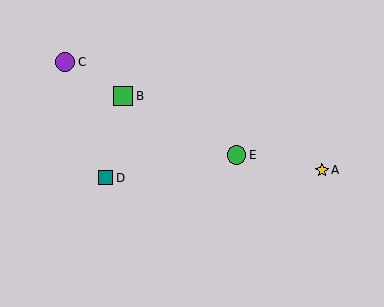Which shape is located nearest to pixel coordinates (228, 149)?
The green circle (labeled E) at (236, 155) is nearest to that location.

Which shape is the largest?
The green square (labeled B) is the largest.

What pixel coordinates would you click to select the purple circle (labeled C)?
Click at (65, 62) to select the purple circle C.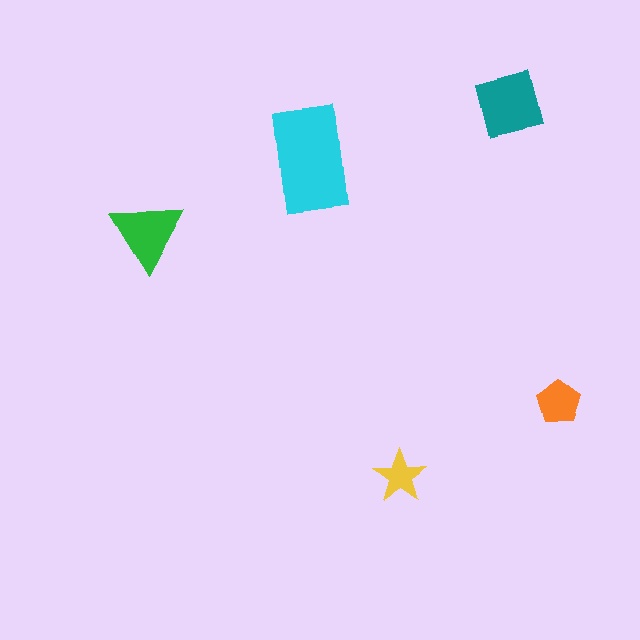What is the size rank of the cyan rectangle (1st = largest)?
1st.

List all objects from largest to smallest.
The cyan rectangle, the teal square, the green triangle, the orange pentagon, the yellow star.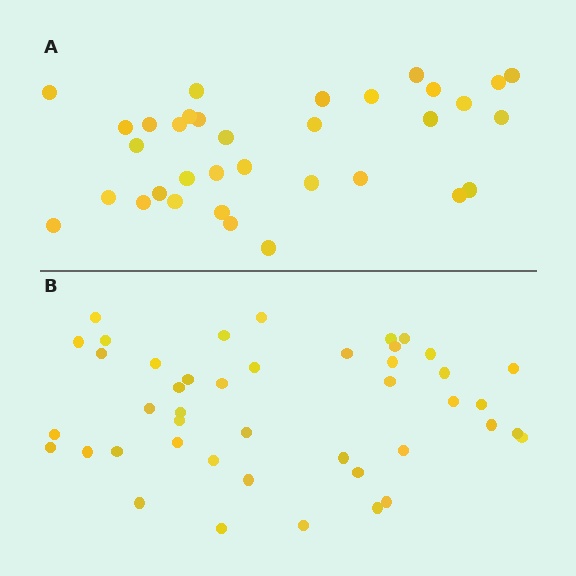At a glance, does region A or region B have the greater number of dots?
Region B (the bottom region) has more dots.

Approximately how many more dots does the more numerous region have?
Region B has roughly 10 or so more dots than region A.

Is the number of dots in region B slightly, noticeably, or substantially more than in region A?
Region B has noticeably more, but not dramatically so. The ratio is roughly 1.3 to 1.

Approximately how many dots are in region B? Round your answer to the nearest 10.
About 40 dots. (The exact count is 44, which rounds to 40.)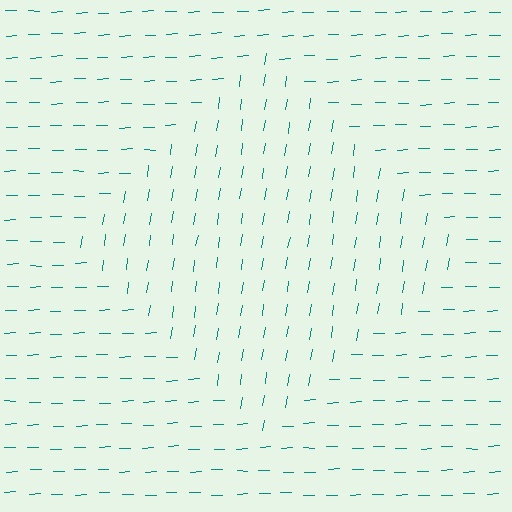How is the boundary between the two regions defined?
The boundary is defined purely by a change in line orientation (approximately 79 degrees difference). All lines are the same color and thickness.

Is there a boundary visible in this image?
Yes, there is a texture boundary formed by a change in line orientation.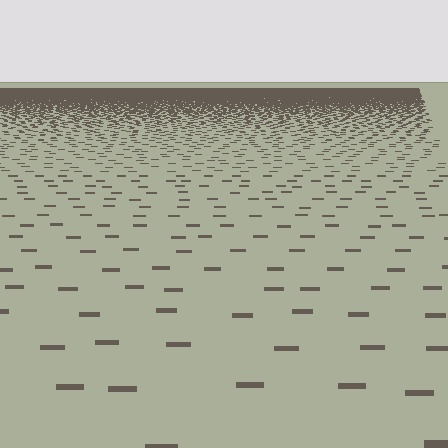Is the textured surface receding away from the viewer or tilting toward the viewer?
The surface is receding away from the viewer. Texture elements get smaller and denser toward the top.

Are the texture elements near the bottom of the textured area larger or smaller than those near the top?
Larger. Near the bottom, elements are closer to the viewer and appear at a bigger on-screen size.